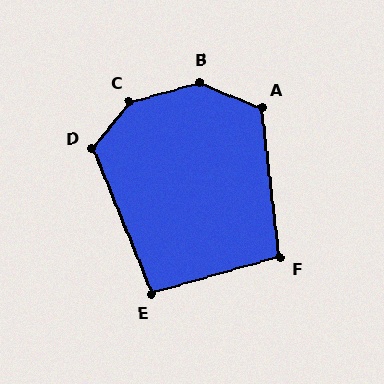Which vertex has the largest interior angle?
C, at approximately 145 degrees.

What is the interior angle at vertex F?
Approximately 99 degrees (obtuse).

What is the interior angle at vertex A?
Approximately 119 degrees (obtuse).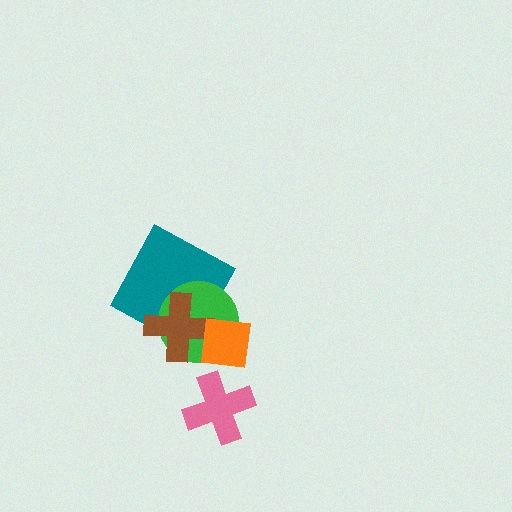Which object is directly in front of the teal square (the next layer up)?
The green circle is directly in front of the teal square.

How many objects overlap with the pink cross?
0 objects overlap with the pink cross.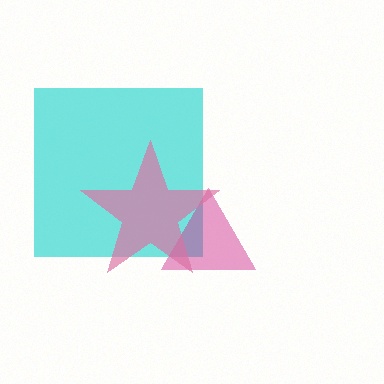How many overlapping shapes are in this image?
There are 3 overlapping shapes in the image.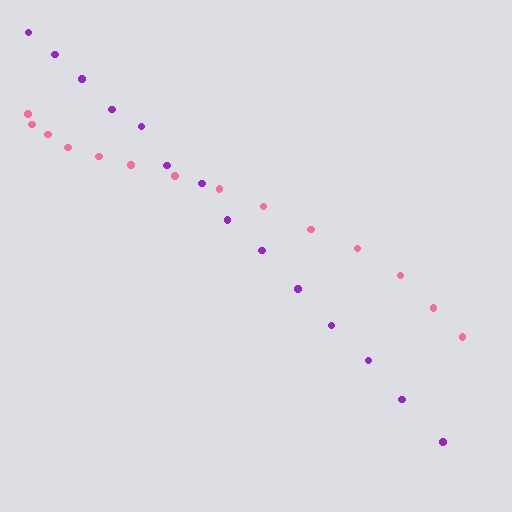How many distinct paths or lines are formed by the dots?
There are 2 distinct paths.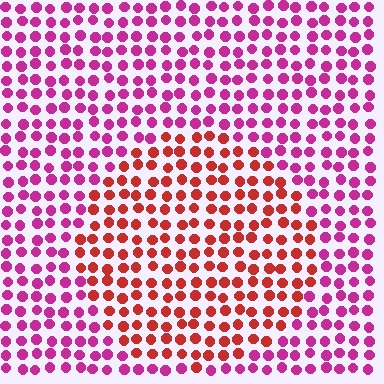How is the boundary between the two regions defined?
The boundary is defined purely by a slight shift in hue (about 44 degrees). Spacing, size, and orientation are identical on both sides.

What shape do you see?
I see a circle.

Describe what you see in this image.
The image is filled with small magenta elements in a uniform arrangement. A circle-shaped region is visible where the elements are tinted to a slightly different hue, forming a subtle color boundary.